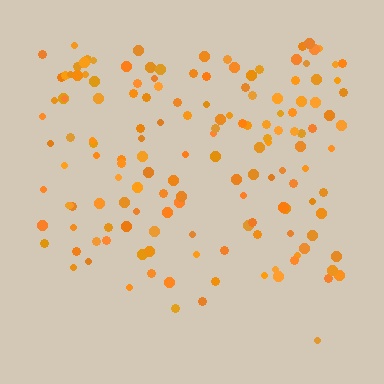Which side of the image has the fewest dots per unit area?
The bottom.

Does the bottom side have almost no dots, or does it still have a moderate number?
Still a moderate number, just noticeably fewer than the top.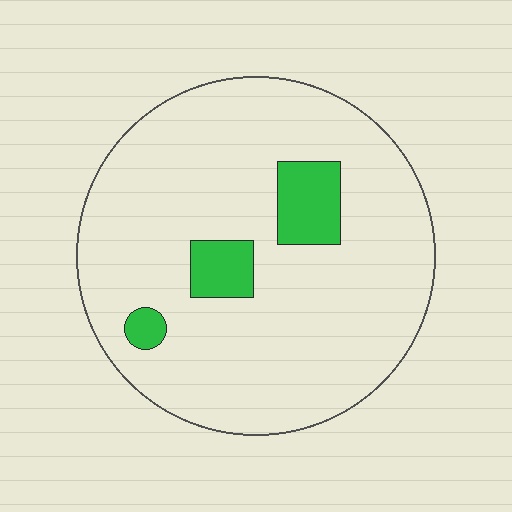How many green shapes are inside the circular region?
3.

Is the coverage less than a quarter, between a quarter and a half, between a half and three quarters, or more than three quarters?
Less than a quarter.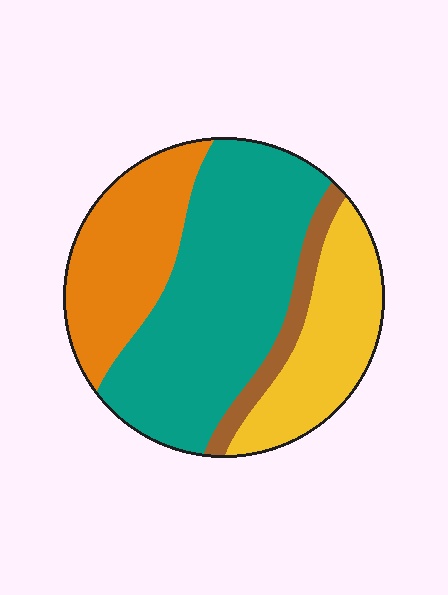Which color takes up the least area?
Brown, at roughly 5%.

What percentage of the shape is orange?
Orange covers roughly 25% of the shape.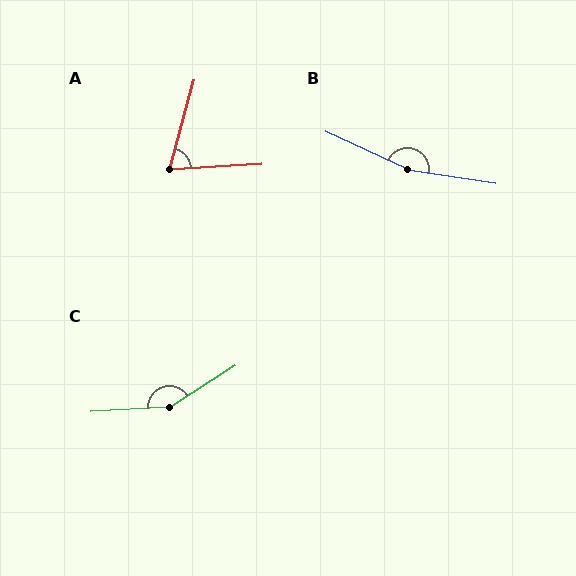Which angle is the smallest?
A, at approximately 71 degrees.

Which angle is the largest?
B, at approximately 164 degrees.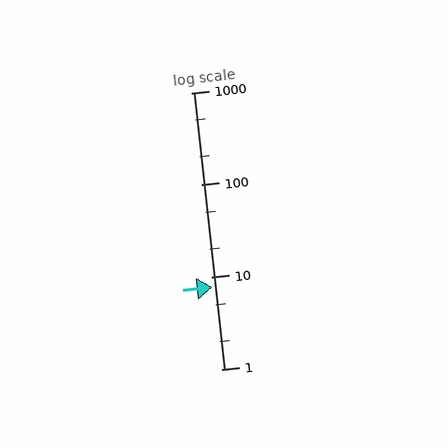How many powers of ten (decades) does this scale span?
The scale spans 3 decades, from 1 to 1000.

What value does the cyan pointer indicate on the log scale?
The pointer indicates approximately 7.7.